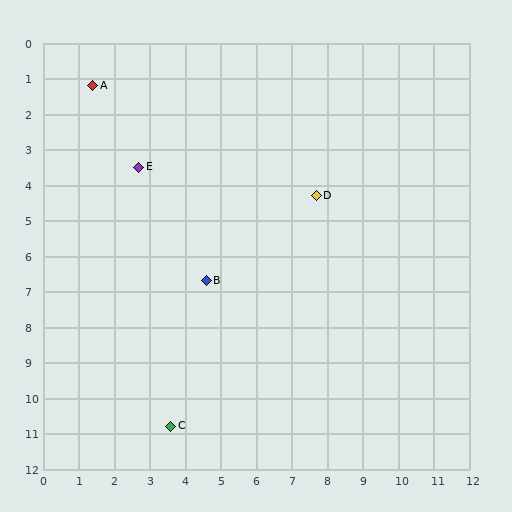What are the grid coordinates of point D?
Point D is at approximately (7.7, 4.3).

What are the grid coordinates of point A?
Point A is at approximately (1.4, 1.2).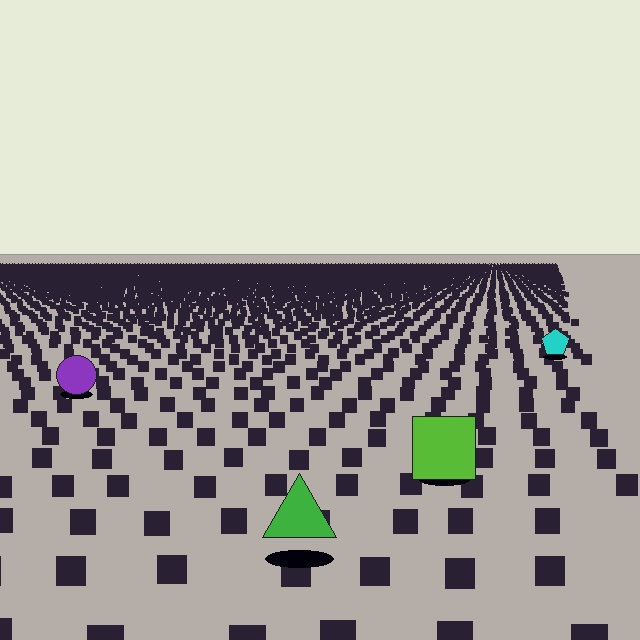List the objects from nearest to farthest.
From nearest to farthest: the green triangle, the lime square, the purple circle, the cyan pentagon.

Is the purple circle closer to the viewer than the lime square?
No. The lime square is closer — you can tell from the texture gradient: the ground texture is coarser near it.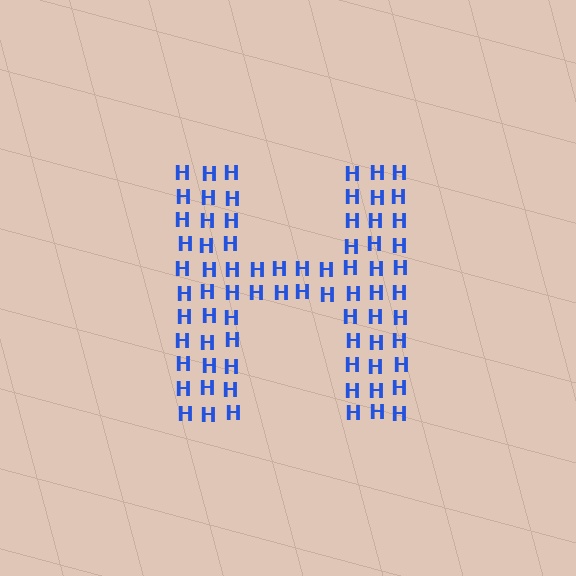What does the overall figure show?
The overall figure shows the letter H.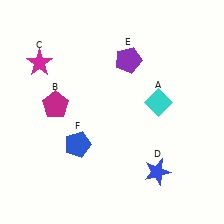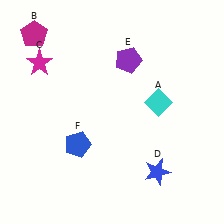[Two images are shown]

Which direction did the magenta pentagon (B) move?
The magenta pentagon (B) moved up.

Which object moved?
The magenta pentagon (B) moved up.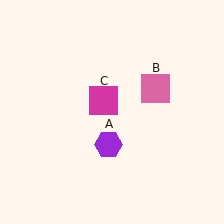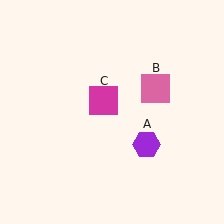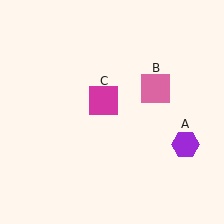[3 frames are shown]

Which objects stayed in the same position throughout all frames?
Pink square (object B) and magenta square (object C) remained stationary.